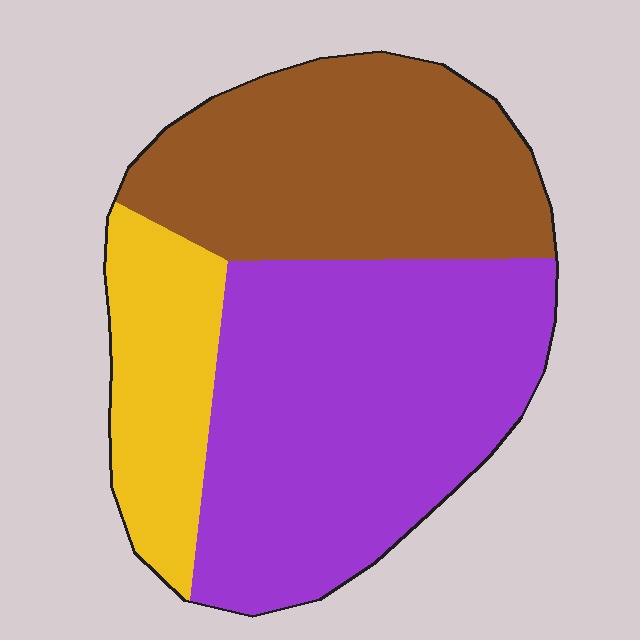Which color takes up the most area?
Purple, at roughly 50%.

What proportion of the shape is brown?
Brown covers 35% of the shape.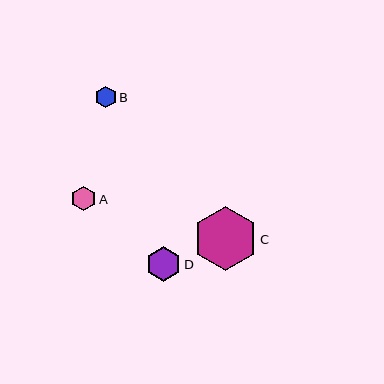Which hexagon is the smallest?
Hexagon B is the smallest with a size of approximately 21 pixels.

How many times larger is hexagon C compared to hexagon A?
Hexagon C is approximately 2.6 times the size of hexagon A.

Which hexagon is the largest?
Hexagon C is the largest with a size of approximately 65 pixels.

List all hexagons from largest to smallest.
From largest to smallest: C, D, A, B.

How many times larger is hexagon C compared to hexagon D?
Hexagon C is approximately 1.9 times the size of hexagon D.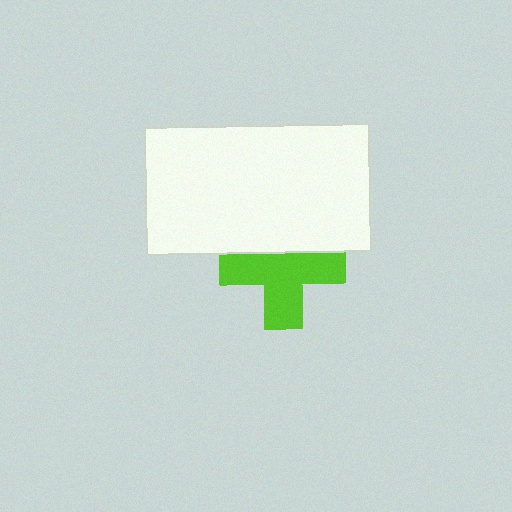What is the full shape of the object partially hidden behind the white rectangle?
The partially hidden object is a lime cross.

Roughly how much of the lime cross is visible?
Most of it is visible (roughly 69%).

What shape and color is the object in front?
The object in front is a white rectangle.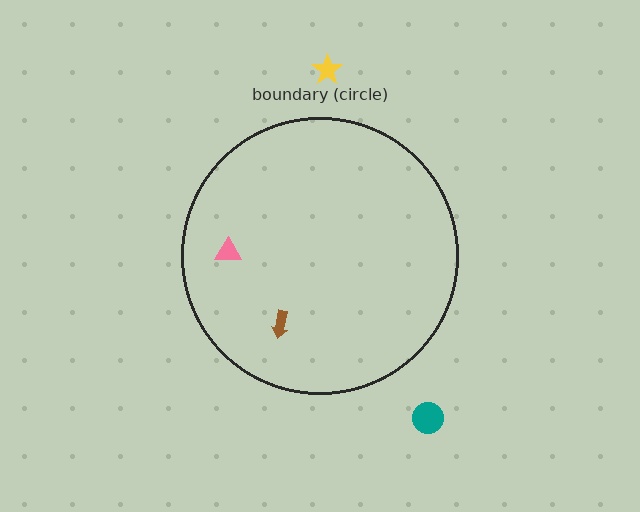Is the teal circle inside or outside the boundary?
Outside.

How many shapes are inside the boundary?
2 inside, 2 outside.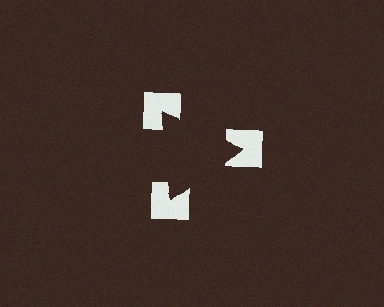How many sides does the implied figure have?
3 sides.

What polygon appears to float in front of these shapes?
An illusory triangle — its edges are inferred from the aligned wedge cuts in the notched squares, not physically drawn.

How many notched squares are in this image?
There are 3 — one at each vertex of the illusory triangle.